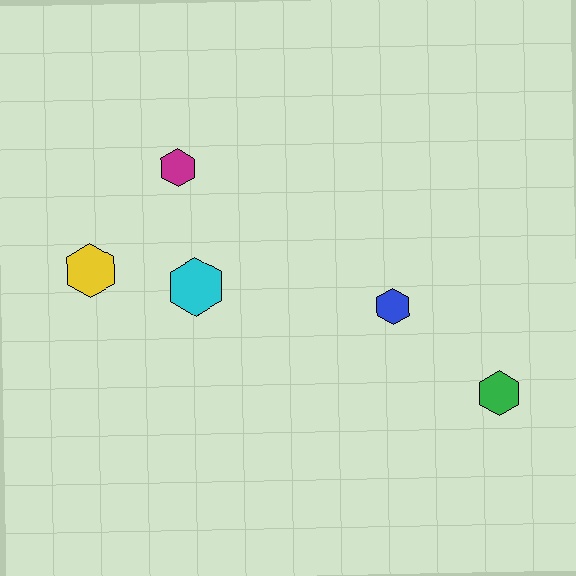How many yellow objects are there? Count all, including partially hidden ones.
There is 1 yellow object.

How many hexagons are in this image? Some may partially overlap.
There are 5 hexagons.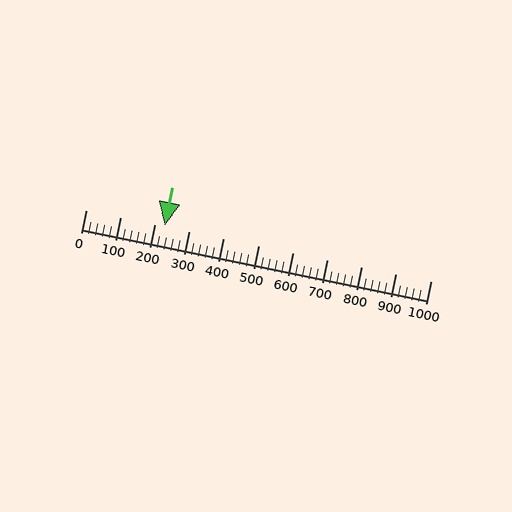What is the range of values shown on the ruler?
The ruler shows values from 0 to 1000.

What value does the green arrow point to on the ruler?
The green arrow points to approximately 227.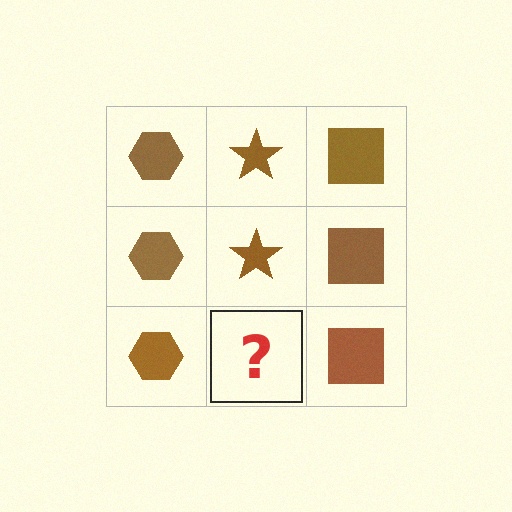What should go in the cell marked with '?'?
The missing cell should contain a brown star.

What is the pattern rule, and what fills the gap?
The rule is that each column has a consistent shape. The gap should be filled with a brown star.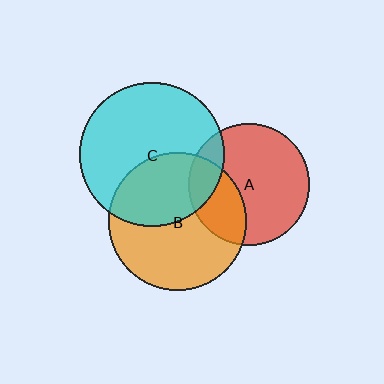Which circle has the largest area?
Circle C (cyan).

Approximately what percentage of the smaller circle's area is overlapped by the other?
Approximately 40%.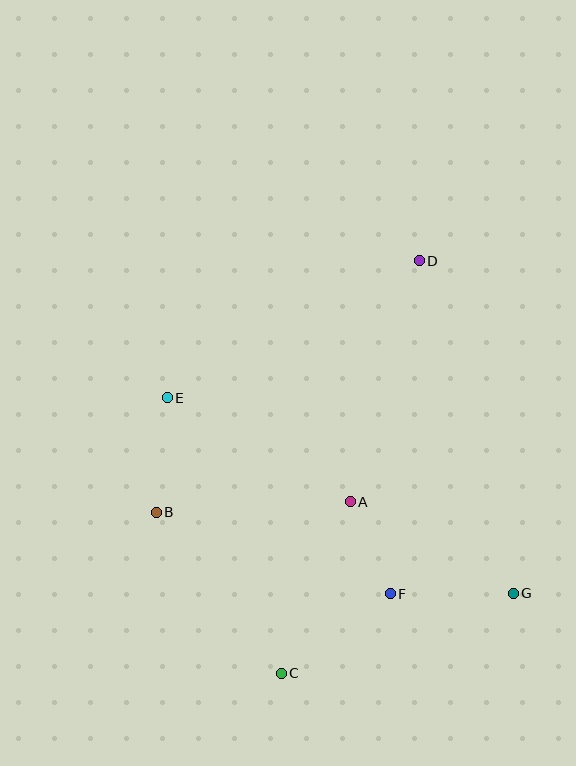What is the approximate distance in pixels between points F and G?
The distance between F and G is approximately 123 pixels.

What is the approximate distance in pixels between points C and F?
The distance between C and F is approximately 135 pixels.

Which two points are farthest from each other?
Points C and D are farthest from each other.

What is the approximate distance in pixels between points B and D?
The distance between B and D is approximately 364 pixels.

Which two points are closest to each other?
Points A and F are closest to each other.